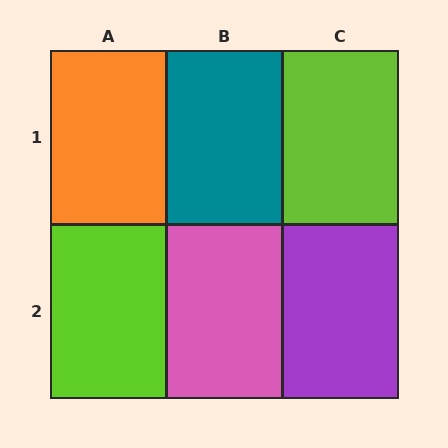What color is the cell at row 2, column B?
Pink.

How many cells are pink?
1 cell is pink.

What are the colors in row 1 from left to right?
Orange, teal, lime.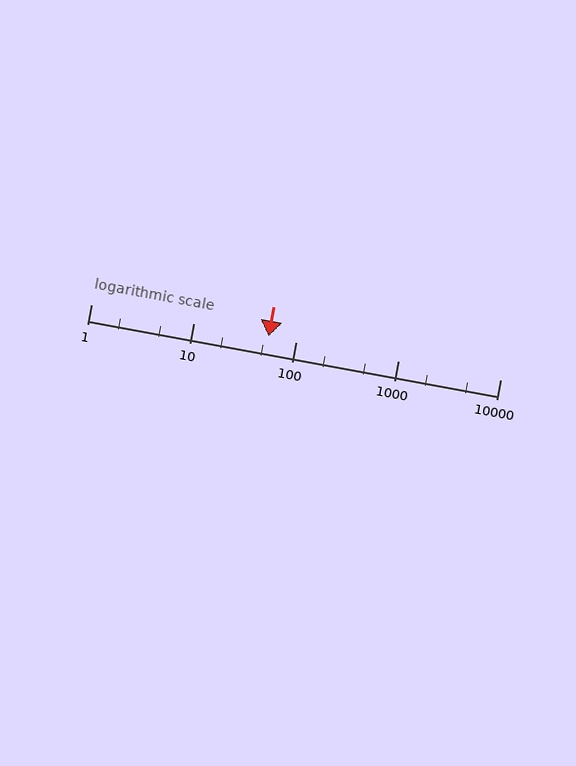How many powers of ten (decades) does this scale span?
The scale spans 4 decades, from 1 to 10000.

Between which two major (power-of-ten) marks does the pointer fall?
The pointer is between 10 and 100.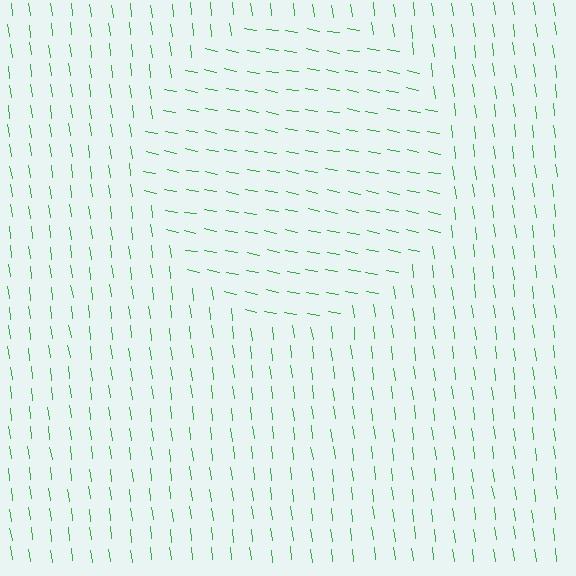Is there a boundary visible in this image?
Yes, there is a texture boundary formed by a change in line orientation.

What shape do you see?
I see a circle.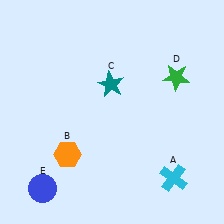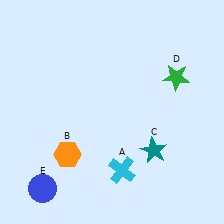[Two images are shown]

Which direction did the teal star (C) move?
The teal star (C) moved down.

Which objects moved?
The objects that moved are: the cyan cross (A), the teal star (C).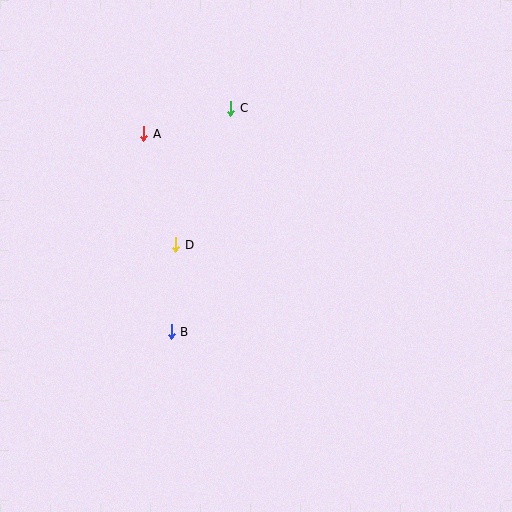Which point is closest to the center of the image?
Point D at (176, 245) is closest to the center.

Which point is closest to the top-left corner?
Point A is closest to the top-left corner.